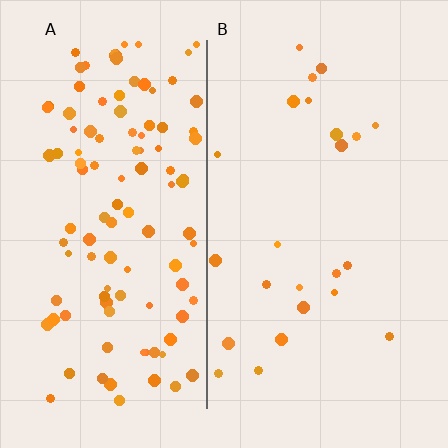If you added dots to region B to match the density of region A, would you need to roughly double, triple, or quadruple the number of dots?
Approximately quadruple.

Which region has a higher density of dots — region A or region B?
A (the left).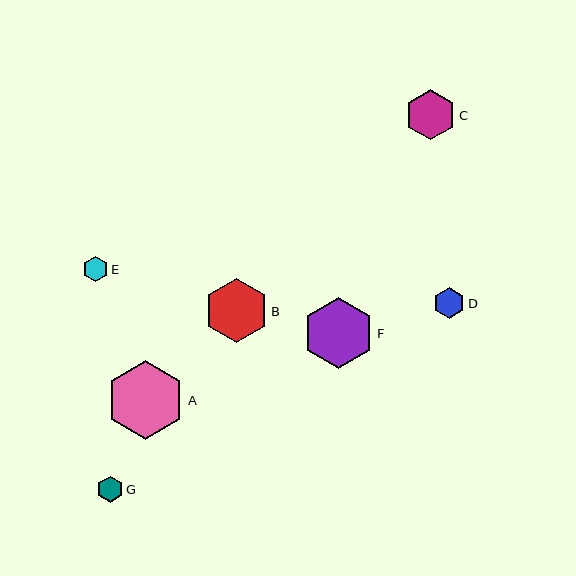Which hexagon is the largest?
Hexagon A is the largest with a size of approximately 79 pixels.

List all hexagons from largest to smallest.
From largest to smallest: A, F, B, C, D, G, E.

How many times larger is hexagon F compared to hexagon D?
Hexagon F is approximately 2.3 times the size of hexagon D.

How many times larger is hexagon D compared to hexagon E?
Hexagon D is approximately 1.2 times the size of hexagon E.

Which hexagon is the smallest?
Hexagon E is the smallest with a size of approximately 25 pixels.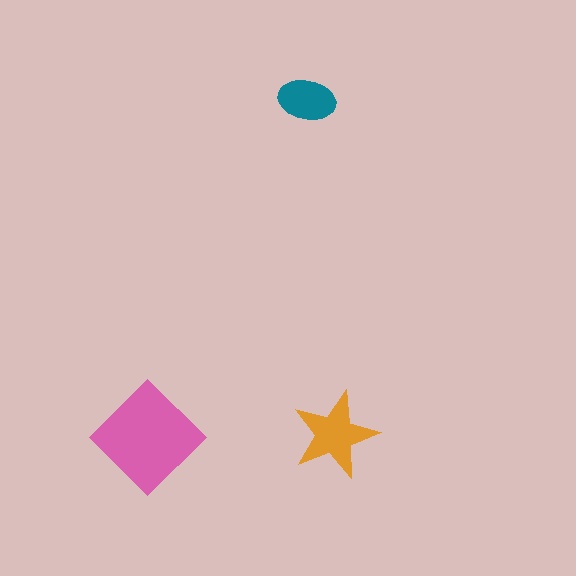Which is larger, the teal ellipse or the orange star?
The orange star.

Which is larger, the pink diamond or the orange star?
The pink diamond.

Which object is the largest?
The pink diamond.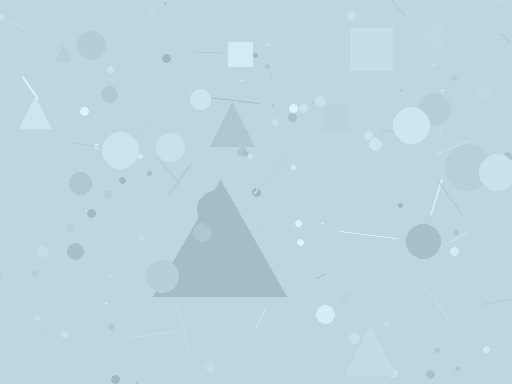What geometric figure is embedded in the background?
A triangle is embedded in the background.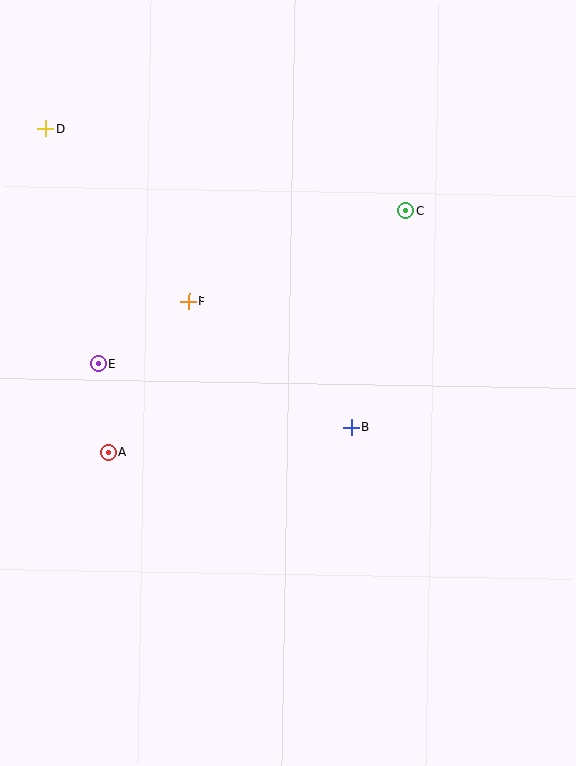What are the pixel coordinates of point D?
Point D is at (46, 129).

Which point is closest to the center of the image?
Point B at (351, 427) is closest to the center.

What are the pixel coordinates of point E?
Point E is at (98, 363).